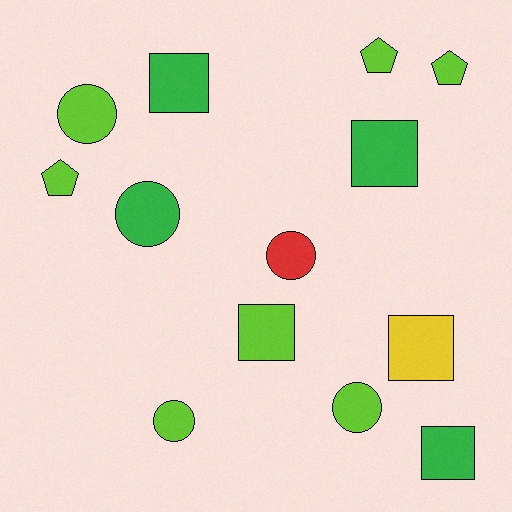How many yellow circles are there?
There are no yellow circles.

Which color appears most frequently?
Lime, with 7 objects.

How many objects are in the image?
There are 13 objects.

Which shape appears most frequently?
Circle, with 5 objects.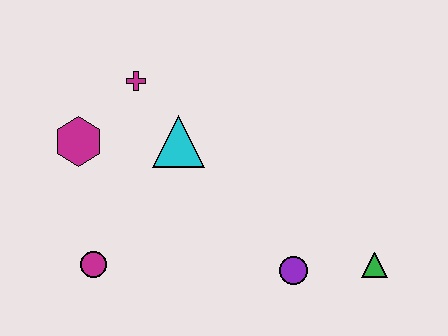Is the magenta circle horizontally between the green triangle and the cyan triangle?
No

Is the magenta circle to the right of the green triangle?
No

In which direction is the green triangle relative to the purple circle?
The green triangle is to the right of the purple circle.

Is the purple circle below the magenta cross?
Yes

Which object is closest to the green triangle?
The purple circle is closest to the green triangle.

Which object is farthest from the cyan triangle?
The green triangle is farthest from the cyan triangle.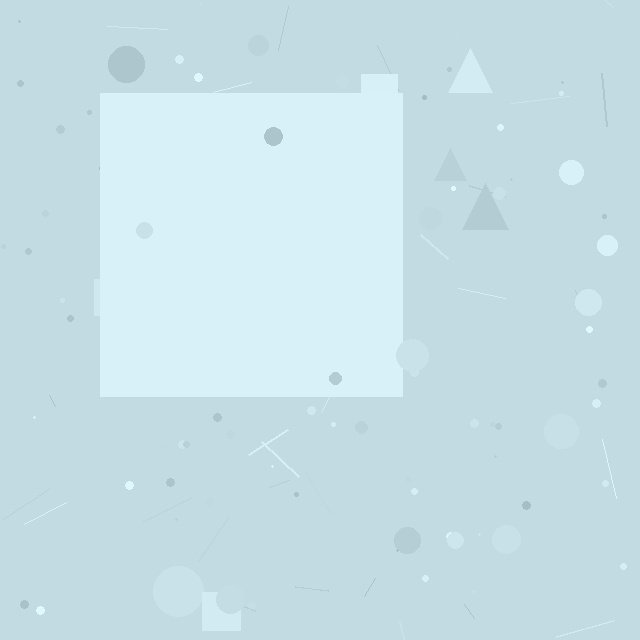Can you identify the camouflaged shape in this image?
The camouflaged shape is a square.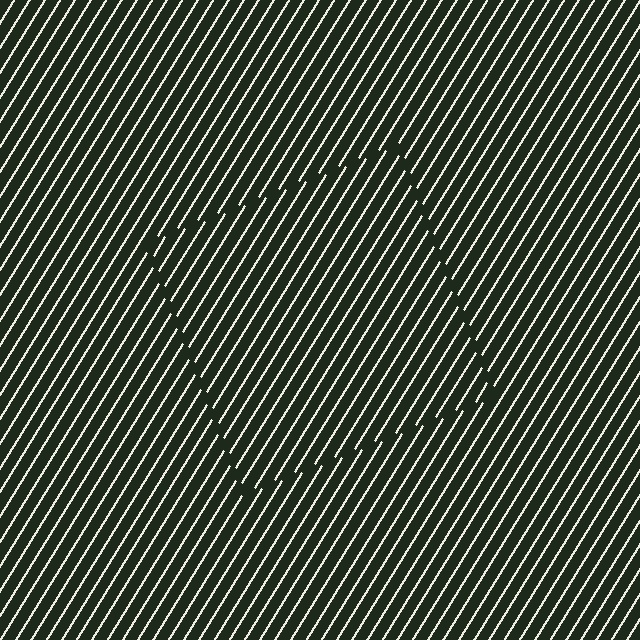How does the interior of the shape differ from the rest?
The interior of the shape contains the same grating, shifted by half a period — the contour is defined by the phase discontinuity where line-ends from the inner and outer gratings abut.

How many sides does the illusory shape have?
4 sides — the line-ends trace a square.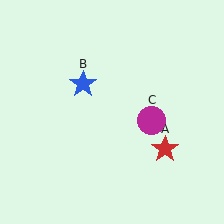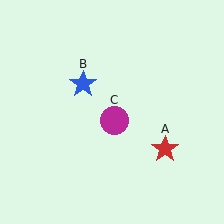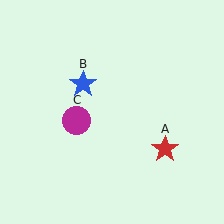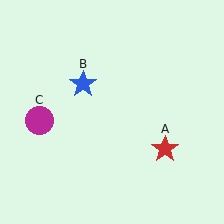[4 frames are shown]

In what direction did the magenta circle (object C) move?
The magenta circle (object C) moved left.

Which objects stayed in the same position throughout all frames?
Red star (object A) and blue star (object B) remained stationary.